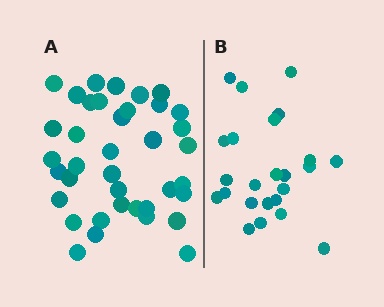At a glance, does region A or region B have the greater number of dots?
Region A (the left region) has more dots.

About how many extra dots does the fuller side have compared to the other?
Region A has approximately 15 more dots than region B.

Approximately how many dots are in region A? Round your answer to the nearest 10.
About 40 dots. (The exact count is 38, which rounds to 40.)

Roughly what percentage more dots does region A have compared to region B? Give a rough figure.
About 60% more.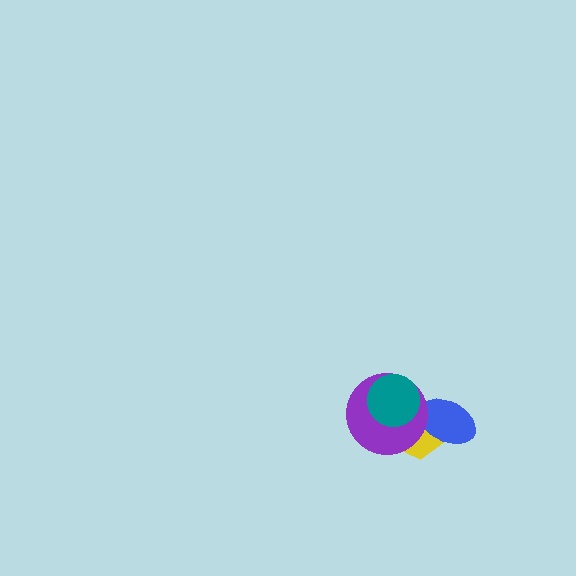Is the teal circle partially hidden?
No, no other shape covers it.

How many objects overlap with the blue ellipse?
2 objects overlap with the blue ellipse.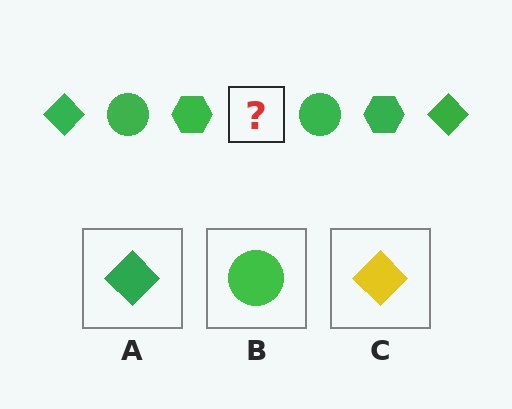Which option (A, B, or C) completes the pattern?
A.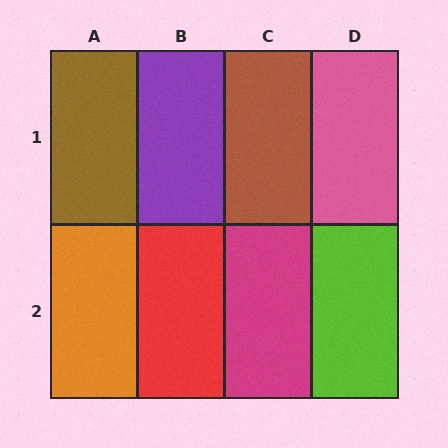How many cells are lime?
1 cell is lime.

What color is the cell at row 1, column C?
Brown.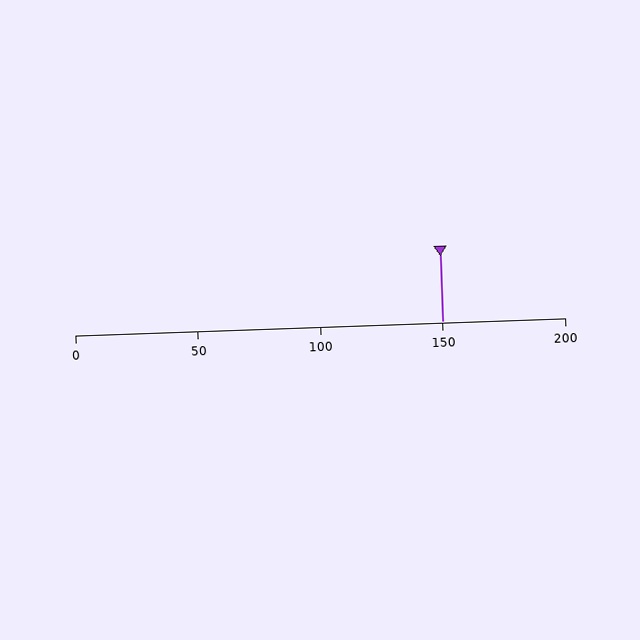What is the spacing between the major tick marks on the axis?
The major ticks are spaced 50 apart.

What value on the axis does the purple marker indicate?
The marker indicates approximately 150.